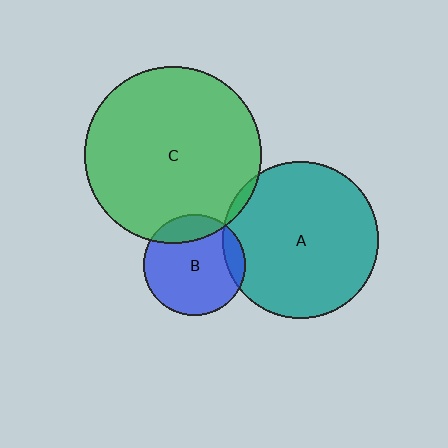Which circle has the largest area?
Circle C (green).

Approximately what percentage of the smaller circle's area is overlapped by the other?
Approximately 20%.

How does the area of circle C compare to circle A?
Approximately 1.3 times.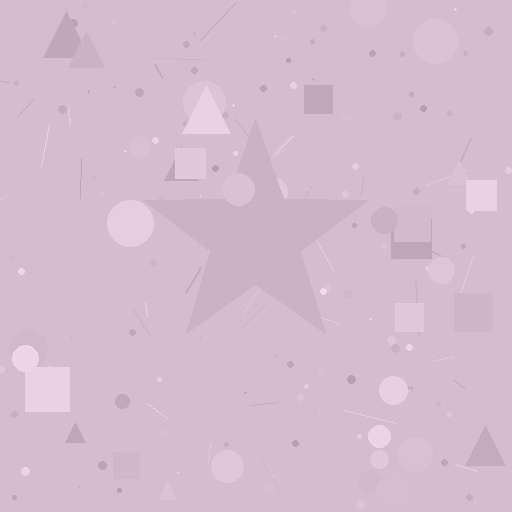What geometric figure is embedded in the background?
A star is embedded in the background.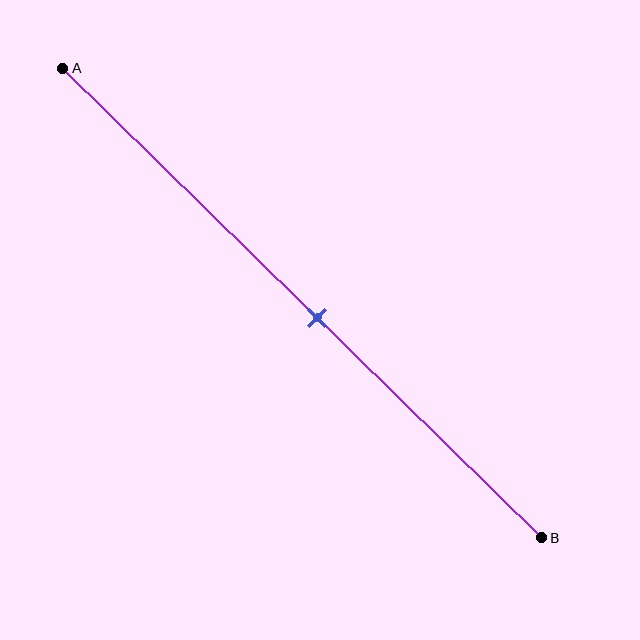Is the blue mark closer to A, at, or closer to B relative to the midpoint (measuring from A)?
The blue mark is closer to point B than the midpoint of segment AB.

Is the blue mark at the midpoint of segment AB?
No, the mark is at about 55% from A, not at the 50% midpoint.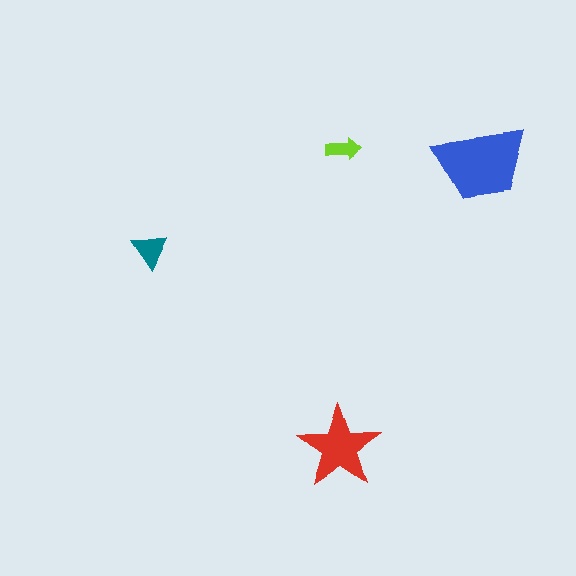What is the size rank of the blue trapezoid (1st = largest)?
1st.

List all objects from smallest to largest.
The lime arrow, the teal triangle, the red star, the blue trapezoid.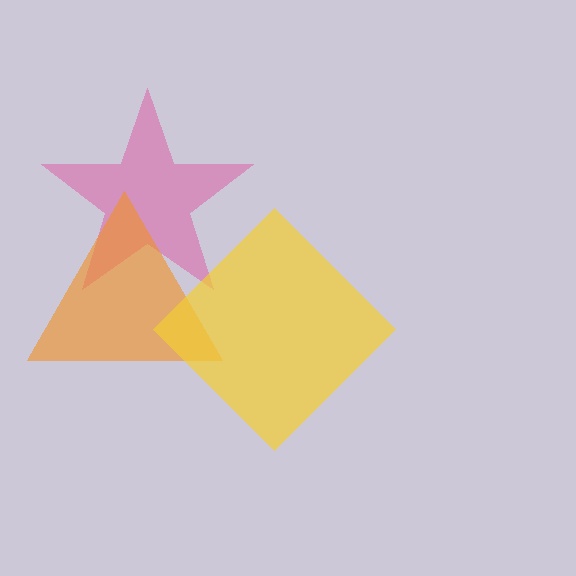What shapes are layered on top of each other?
The layered shapes are: a pink star, an orange triangle, a yellow diamond.